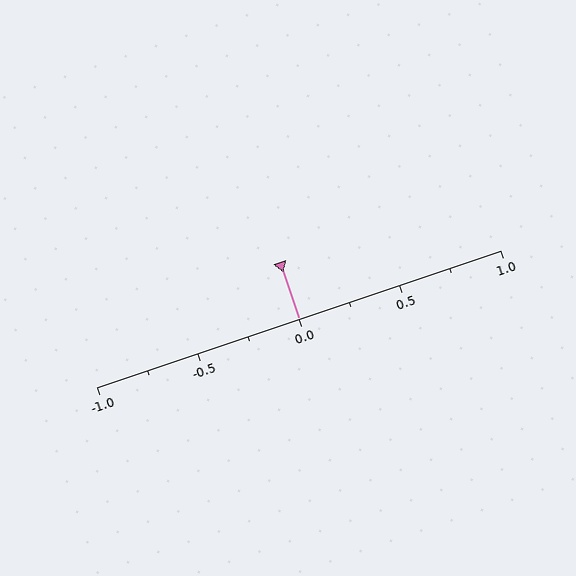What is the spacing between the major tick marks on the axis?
The major ticks are spaced 0.5 apart.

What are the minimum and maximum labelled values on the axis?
The axis runs from -1.0 to 1.0.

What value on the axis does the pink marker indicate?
The marker indicates approximately 0.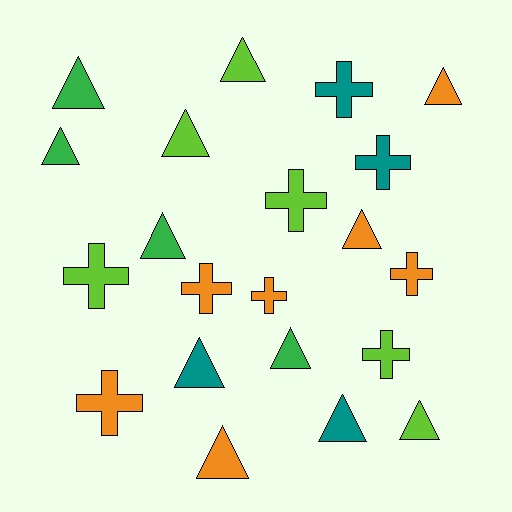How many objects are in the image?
There are 21 objects.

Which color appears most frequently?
Orange, with 7 objects.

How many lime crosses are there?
There are 3 lime crosses.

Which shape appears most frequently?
Triangle, with 12 objects.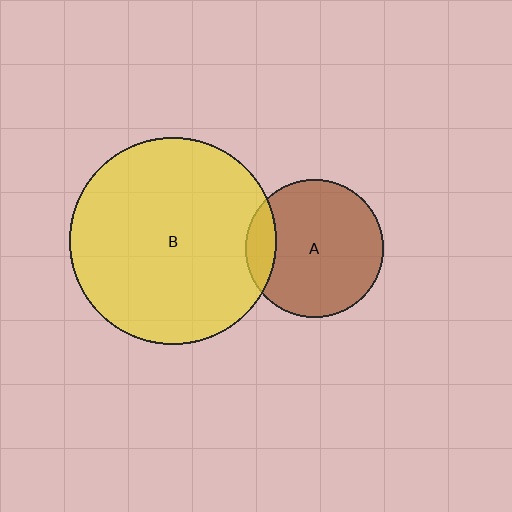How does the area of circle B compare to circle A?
Approximately 2.2 times.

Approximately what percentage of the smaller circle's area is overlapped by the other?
Approximately 15%.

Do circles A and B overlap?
Yes.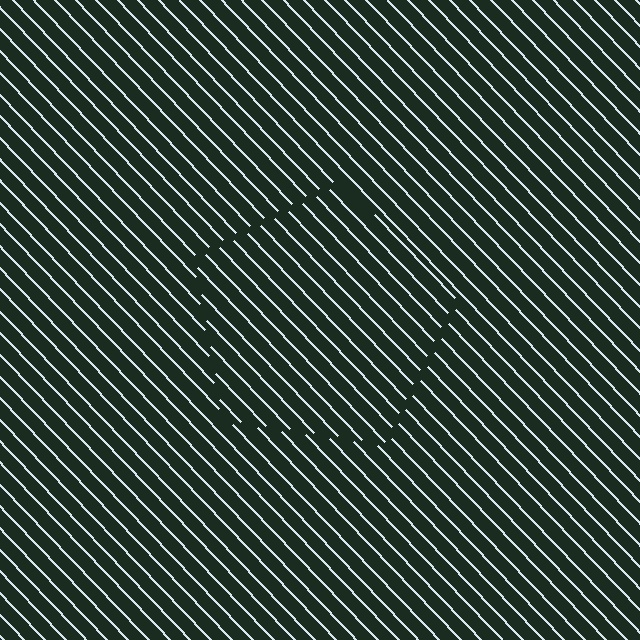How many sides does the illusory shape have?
5 sides — the line-ends trace a pentagon.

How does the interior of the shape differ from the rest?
The interior of the shape contains the same grating, shifted by half a period — the contour is defined by the phase discontinuity where line-ends from the inner and outer gratings abut.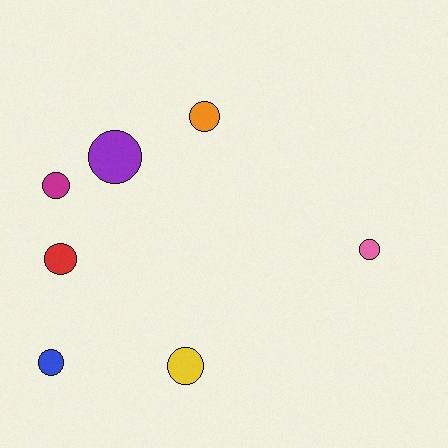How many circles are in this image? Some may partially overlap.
There are 7 circles.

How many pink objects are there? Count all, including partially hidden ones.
There is 1 pink object.